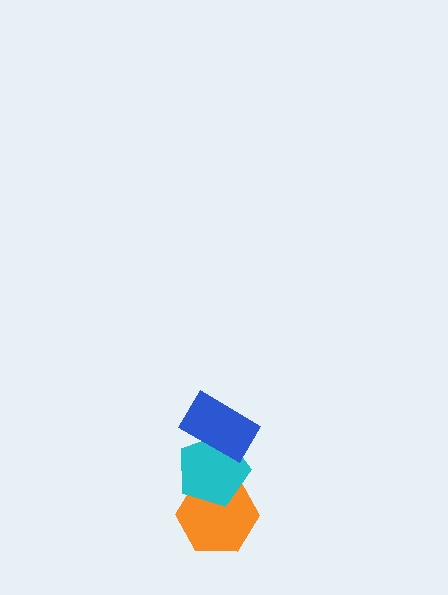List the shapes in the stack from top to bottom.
From top to bottom: the blue rectangle, the cyan pentagon, the orange hexagon.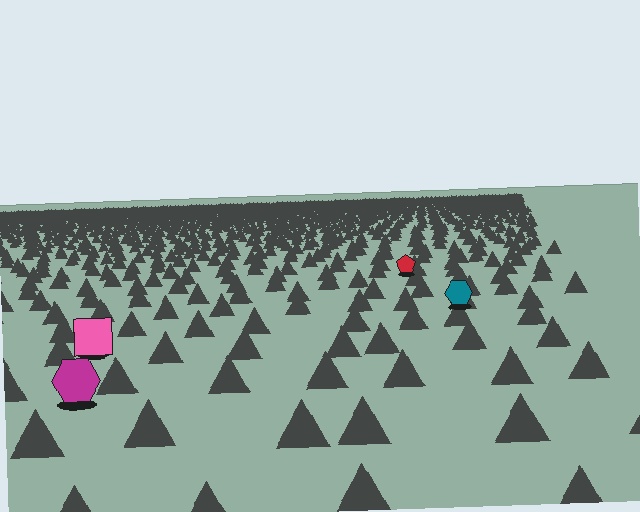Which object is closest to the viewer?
The magenta hexagon is closest. The texture marks near it are larger and more spread out.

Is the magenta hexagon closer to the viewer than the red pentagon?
Yes. The magenta hexagon is closer — you can tell from the texture gradient: the ground texture is coarser near it.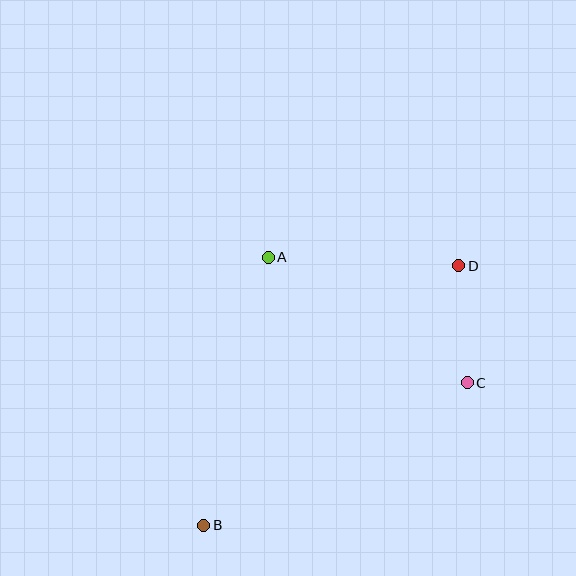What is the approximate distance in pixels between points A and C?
The distance between A and C is approximately 235 pixels.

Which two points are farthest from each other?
Points B and D are farthest from each other.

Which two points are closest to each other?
Points C and D are closest to each other.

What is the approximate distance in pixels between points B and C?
The distance between B and C is approximately 300 pixels.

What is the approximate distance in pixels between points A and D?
The distance between A and D is approximately 191 pixels.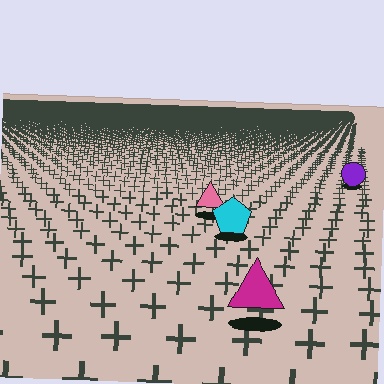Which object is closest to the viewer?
The magenta triangle is closest. The texture marks near it are larger and more spread out.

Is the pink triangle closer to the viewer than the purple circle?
Yes. The pink triangle is closer — you can tell from the texture gradient: the ground texture is coarser near it.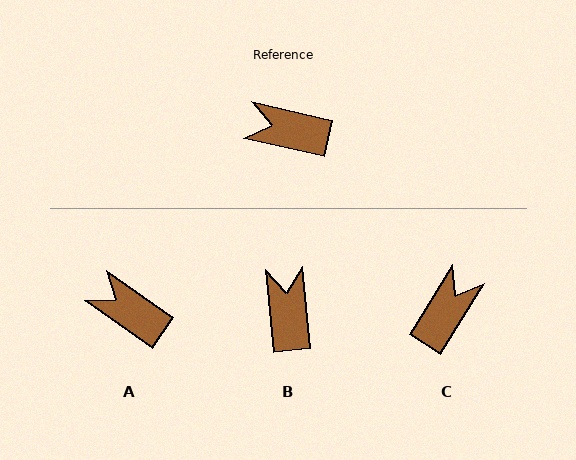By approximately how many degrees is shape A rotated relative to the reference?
Approximately 22 degrees clockwise.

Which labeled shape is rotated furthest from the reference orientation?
C, about 109 degrees away.